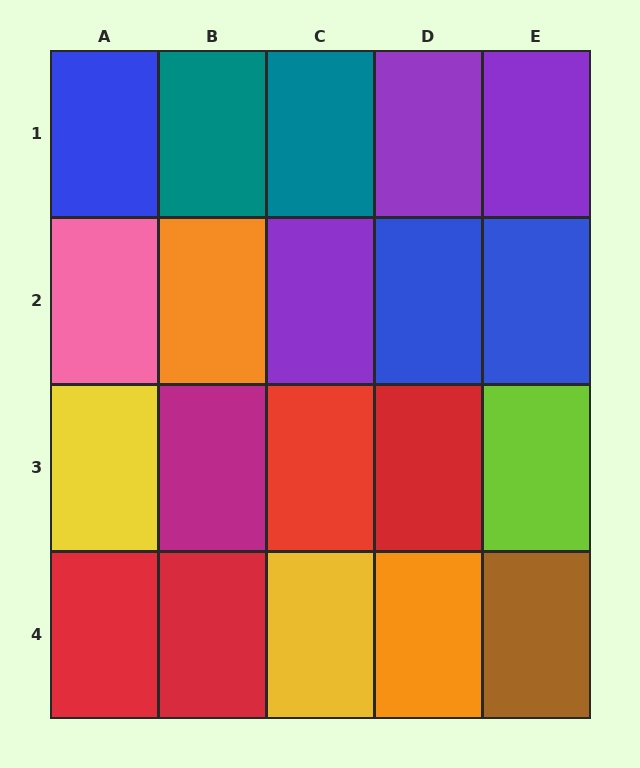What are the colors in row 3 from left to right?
Yellow, magenta, red, red, lime.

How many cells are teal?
2 cells are teal.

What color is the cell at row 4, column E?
Brown.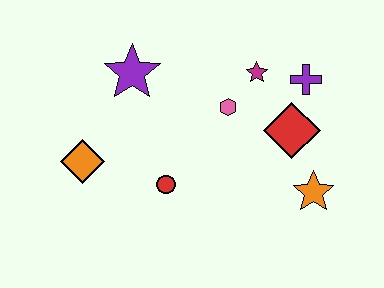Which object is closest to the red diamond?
The purple cross is closest to the red diamond.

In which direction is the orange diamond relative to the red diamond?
The orange diamond is to the left of the red diamond.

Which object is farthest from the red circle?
The purple cross is farthest from the red circle.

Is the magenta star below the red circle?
No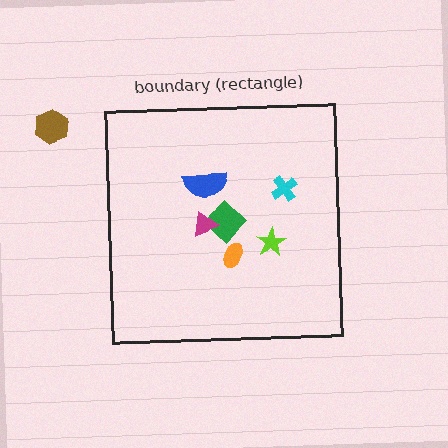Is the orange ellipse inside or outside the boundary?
Inside.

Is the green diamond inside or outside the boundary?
Inside.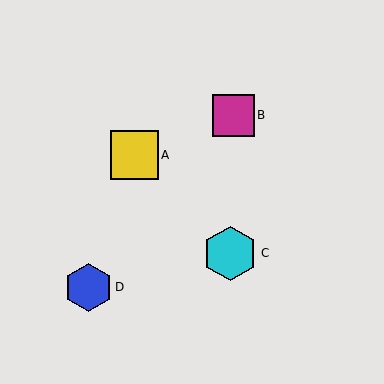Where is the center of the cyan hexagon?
The center of the cyan hexagon is at (230, 253).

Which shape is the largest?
The cyan hexagon (labeled C) is the largest.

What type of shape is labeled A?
Shape A is a yellow square.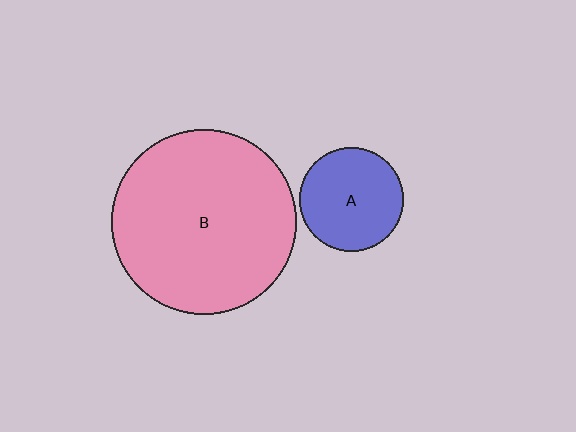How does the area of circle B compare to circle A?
Approximately 3.2 times.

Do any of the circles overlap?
No, none of the circles overlap.